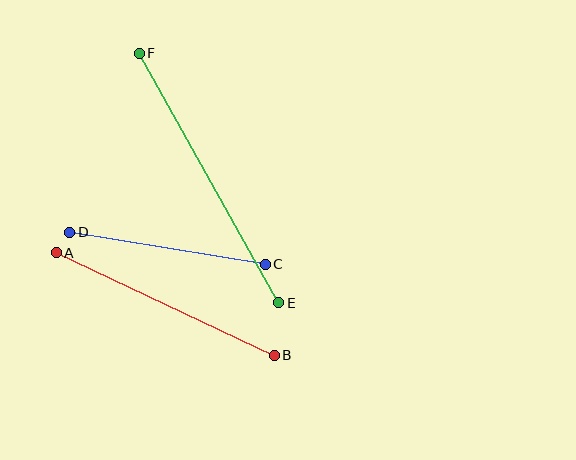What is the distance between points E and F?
The distance is approximately 286 pixels.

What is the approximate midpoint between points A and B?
The midpoint is at approximately (165, 304) pixels.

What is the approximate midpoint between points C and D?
The midpoint is at approximately (168, 248) pixels.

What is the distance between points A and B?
The distance is approximately 241 pixels.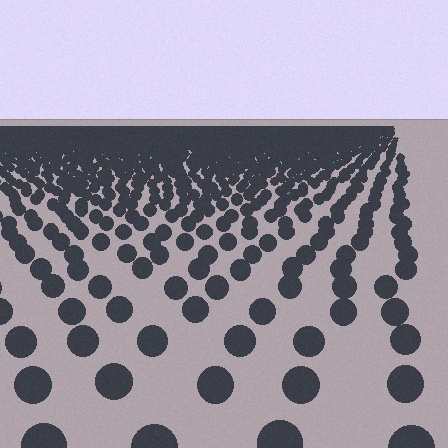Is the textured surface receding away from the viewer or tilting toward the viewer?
The surface is receding away from the viewer. Texture elements get smaller and denser toward the top.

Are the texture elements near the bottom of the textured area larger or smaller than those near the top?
Larger. Near the bottom, elements are closer to the viewer and appear at a bigger on-screen size.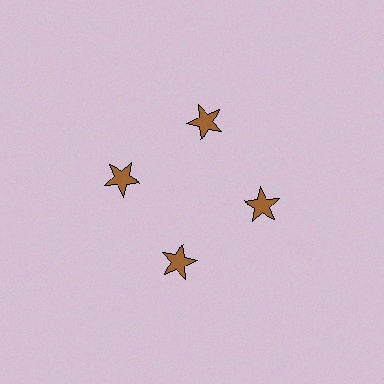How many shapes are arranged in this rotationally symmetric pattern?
There are 4 shapes, arranged in 4 groups of 1.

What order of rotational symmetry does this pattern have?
This pattern has 4-fold rotational symmetry.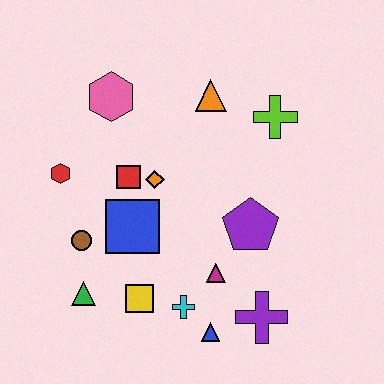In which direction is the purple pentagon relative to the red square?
The purple pentagon is to the right of the red square.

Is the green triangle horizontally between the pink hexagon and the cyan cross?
No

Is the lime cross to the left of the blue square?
No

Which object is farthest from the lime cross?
The green triangle is farthest from the lime cross.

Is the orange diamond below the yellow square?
No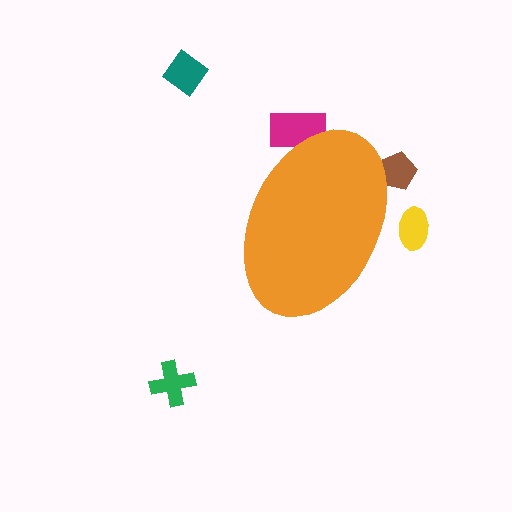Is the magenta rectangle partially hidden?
Yes, the magenta rectangle is partially hidden behind the orange ellipse.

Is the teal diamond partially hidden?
No, the teal diamond is fully visible.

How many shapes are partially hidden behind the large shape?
3 shapes are partially hidden.